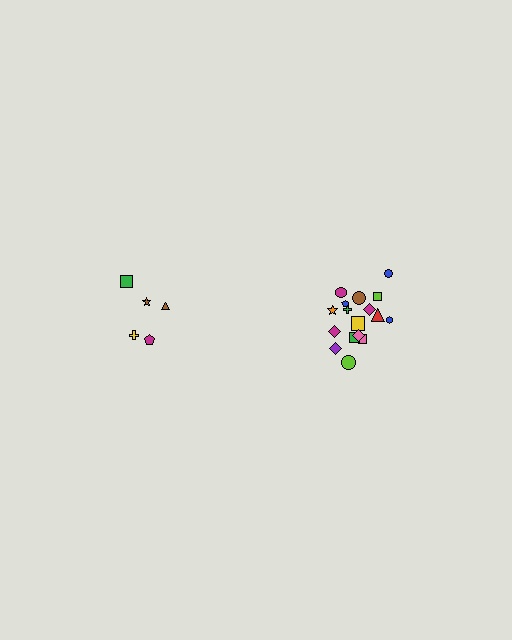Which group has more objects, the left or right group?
The right group.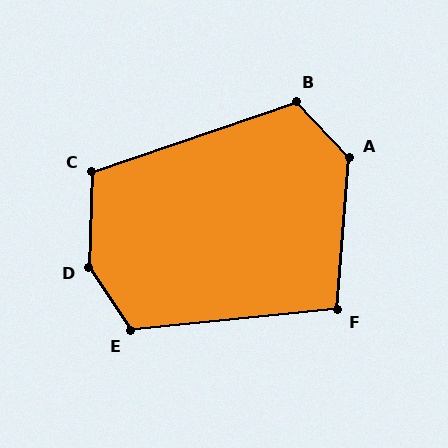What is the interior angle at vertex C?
Approximately 111 degrees (obtuse).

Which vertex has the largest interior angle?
D, at approximately 145 degrees.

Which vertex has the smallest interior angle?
F, at approximately 100 degrees.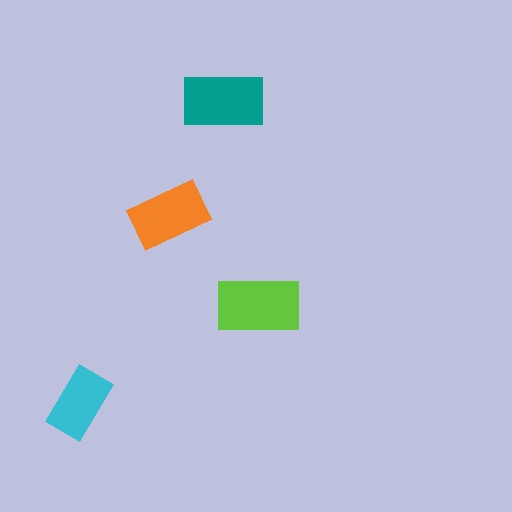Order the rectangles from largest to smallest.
the lime one, the teal one, the orange one, the cyan one.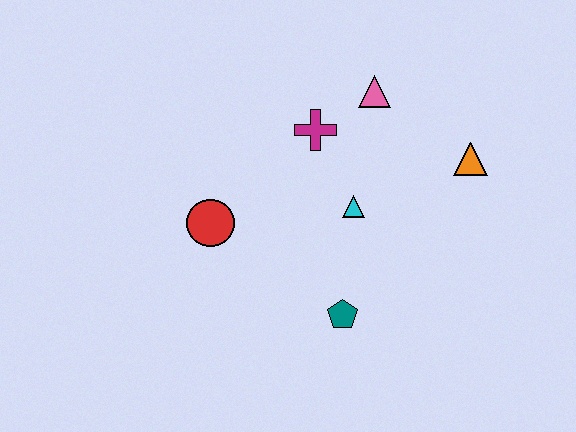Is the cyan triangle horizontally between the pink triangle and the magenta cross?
Yes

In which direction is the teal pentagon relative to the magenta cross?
The teal pentagon is below the magenta cross.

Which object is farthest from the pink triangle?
The teal pentagon is farthest from the pink triangle.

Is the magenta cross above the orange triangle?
Yes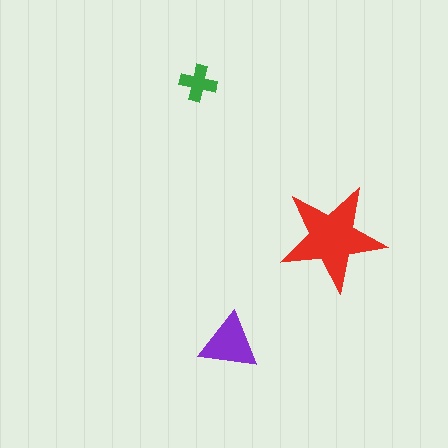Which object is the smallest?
The green cross.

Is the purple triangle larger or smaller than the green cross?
Larger.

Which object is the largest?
The red star.